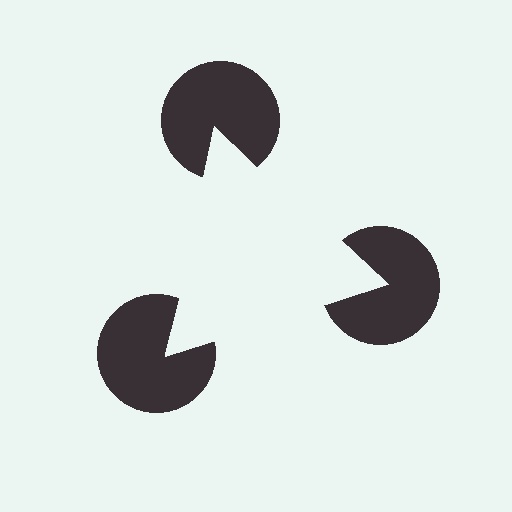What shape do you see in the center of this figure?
An illusory triangle — its edges are inferred from the aligned wedge cuts in the pac-man discs, not physically drawn.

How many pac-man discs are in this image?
There are 3 — one at each vertex of the illusory triangle.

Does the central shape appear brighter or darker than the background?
It typically appears slightly brighter than the background, even though no actual brightness change is drawn.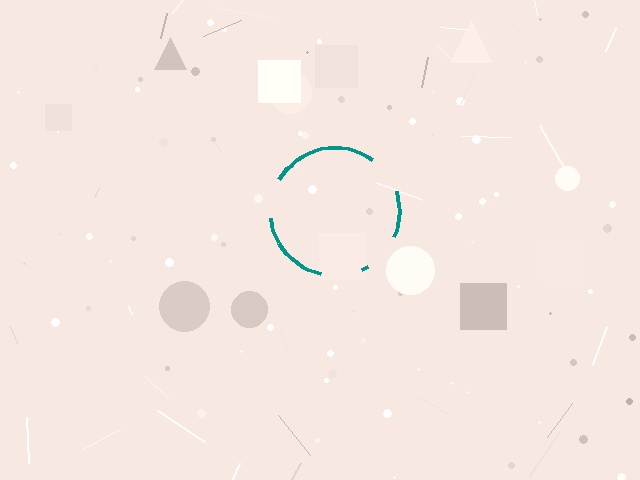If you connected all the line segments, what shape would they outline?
They would outline a circle.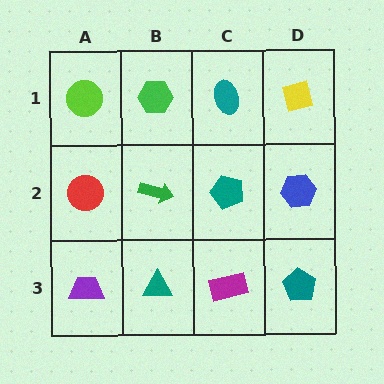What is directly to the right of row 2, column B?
A teal pentagon.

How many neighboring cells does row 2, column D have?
3.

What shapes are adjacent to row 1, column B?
A green arrow (row 2, column B), a lime circle (row 1, column A), a teal ellipse (row 1, column C).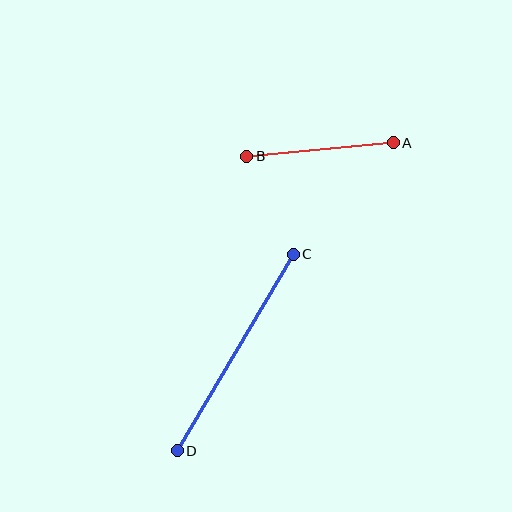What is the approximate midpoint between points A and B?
The midpoint is at approximately (320, 149) pixels.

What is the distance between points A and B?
The distance is approximately 147 pixels.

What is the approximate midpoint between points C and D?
The midpoint is at approximately (235, 352) pixels.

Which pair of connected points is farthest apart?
Points C and D are farthest apart.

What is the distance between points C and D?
The distance is approximately 228 pixels.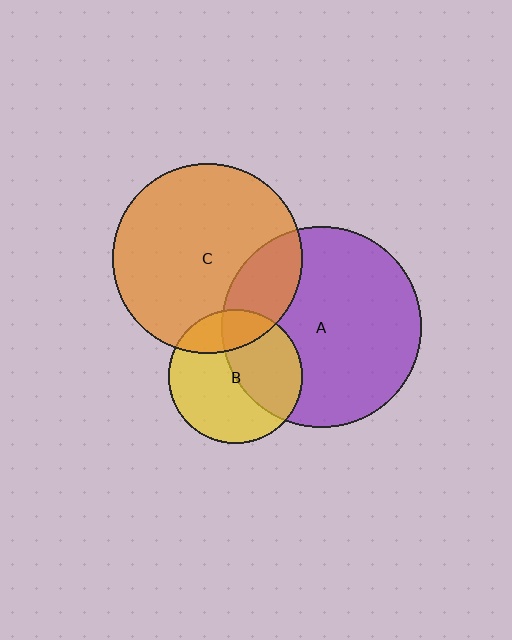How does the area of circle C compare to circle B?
Approximately 2.0 times.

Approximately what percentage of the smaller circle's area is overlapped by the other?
Approximately 20%.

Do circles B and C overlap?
Yes.